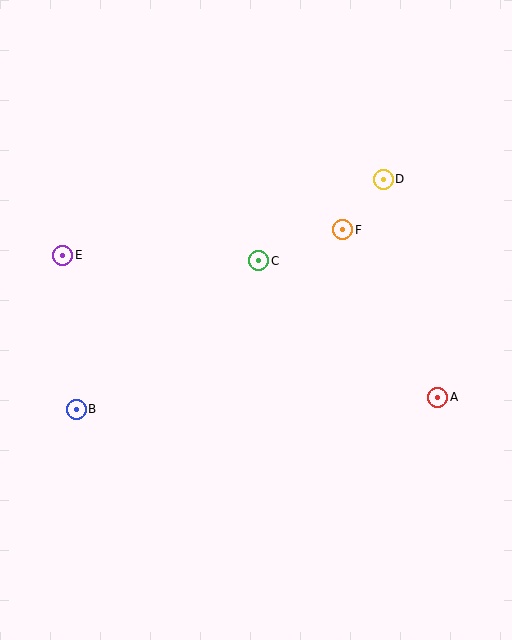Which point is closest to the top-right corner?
Point D is closest to the top-right corner.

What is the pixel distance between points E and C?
The distance between E and C is 196 pixels.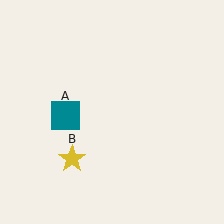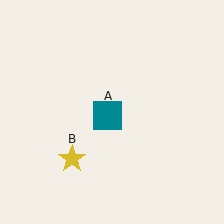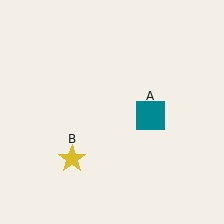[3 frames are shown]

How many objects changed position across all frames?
1 object changed position: teal square (object A).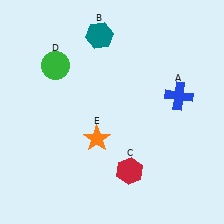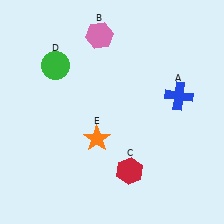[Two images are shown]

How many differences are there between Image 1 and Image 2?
There is 1 difference between the two images.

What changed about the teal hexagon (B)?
In Image 1, B is teal. In Image 2, it changed to pink.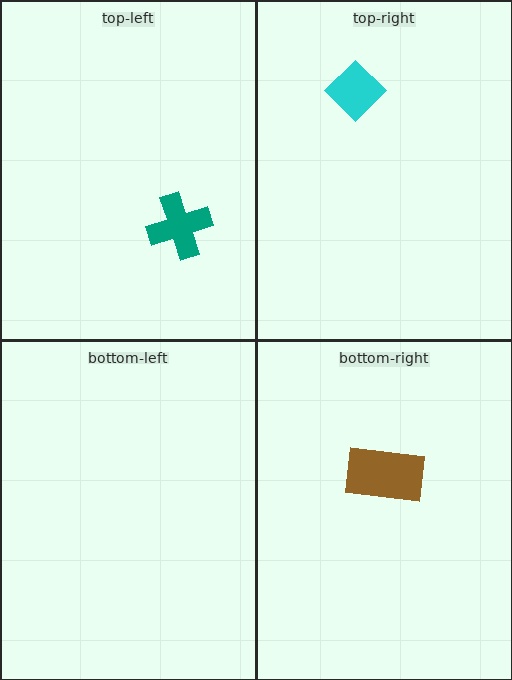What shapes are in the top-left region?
The teal cross.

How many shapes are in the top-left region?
1.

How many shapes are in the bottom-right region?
1.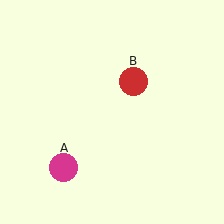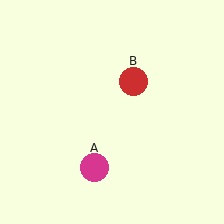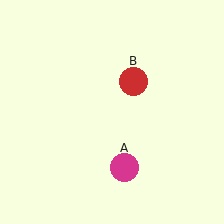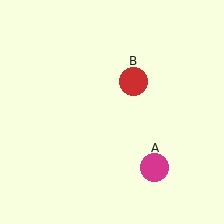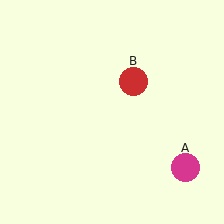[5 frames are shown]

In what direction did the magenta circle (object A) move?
The magenta circle (object A) moved right.